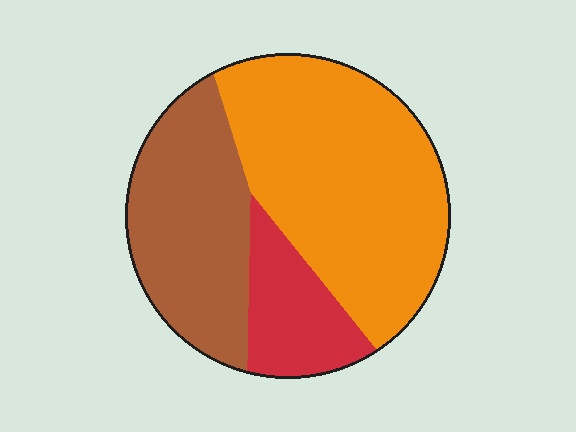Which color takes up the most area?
Orange, at roughly 50%.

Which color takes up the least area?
Red, at roughly 15%.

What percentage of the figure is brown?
Brown covers roughly 30% of the figure.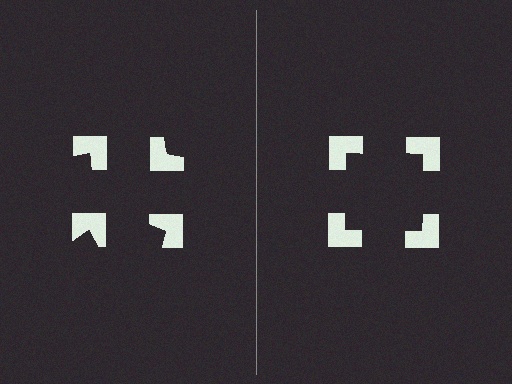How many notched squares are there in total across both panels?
8 — 4 on each side.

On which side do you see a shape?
An illusory square appears on the right side. On the left side the wedge cuts are rotated, so no coherent shape forms.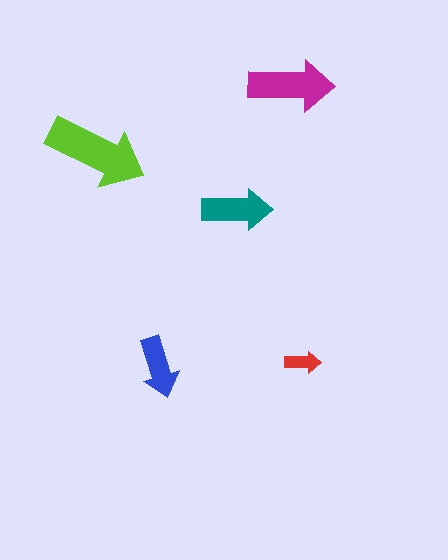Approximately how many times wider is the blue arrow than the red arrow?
About 1.5 times wider.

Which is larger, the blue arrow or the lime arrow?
The lime one.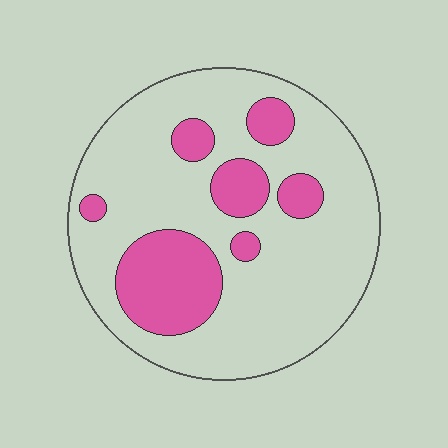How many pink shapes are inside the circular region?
7.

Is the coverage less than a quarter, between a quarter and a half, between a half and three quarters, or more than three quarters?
Less than a quarter.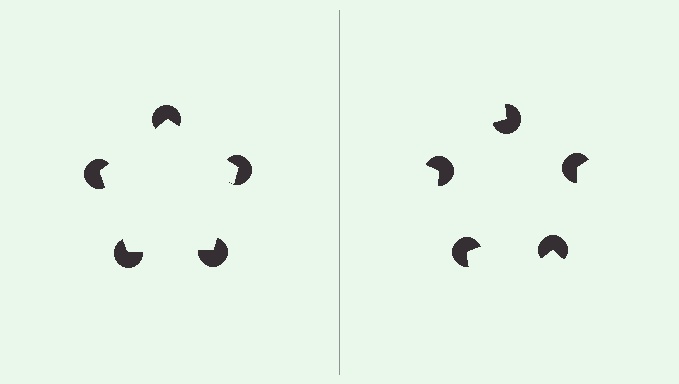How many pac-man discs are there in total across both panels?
10 — 5 on each side.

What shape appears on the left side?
An illusory pentagon.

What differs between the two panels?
The pac-man discs are positioned identically on both sides; only the wedge orientations differ. On the left they align to a pentagon; on the right they are misaligned.